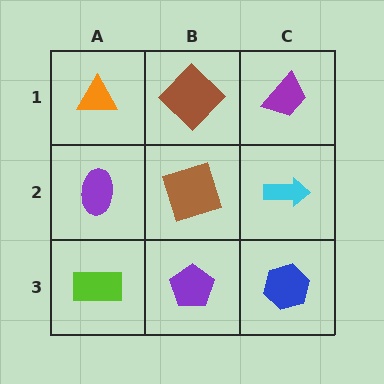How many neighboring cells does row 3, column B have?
3.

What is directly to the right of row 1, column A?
A brown diamond.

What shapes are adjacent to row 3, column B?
A brown square (row 2, column B), a lime rectangle (row 3, column A), a blue hexagon (row 3, column C).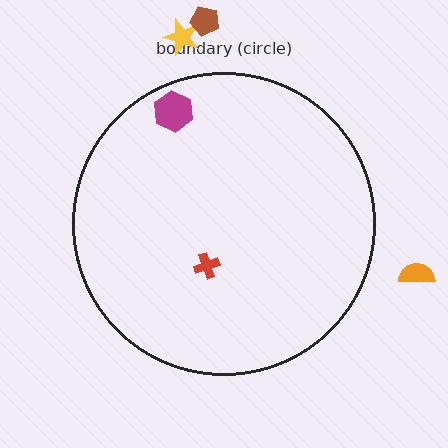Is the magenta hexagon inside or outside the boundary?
Inside.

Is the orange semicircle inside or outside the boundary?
Outside.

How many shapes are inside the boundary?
2 inside, 3 outside.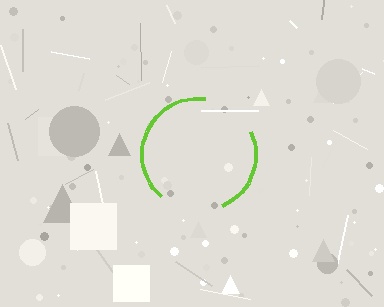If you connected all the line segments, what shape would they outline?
They would outline a circle.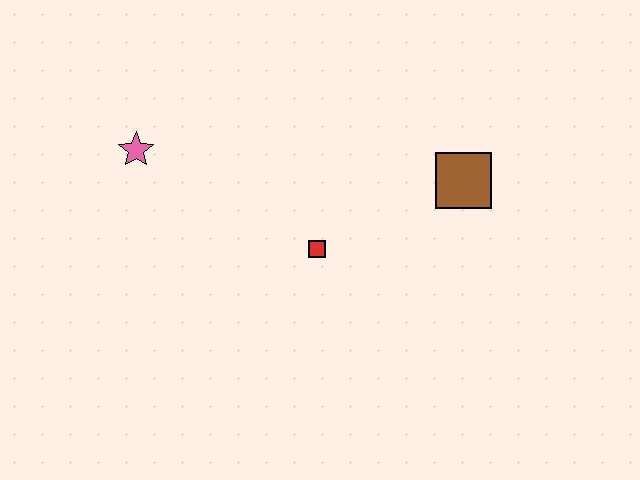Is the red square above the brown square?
No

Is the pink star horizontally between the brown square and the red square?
No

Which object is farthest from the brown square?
The pink star is farthest from the brown square.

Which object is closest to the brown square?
The red square is closest to the brown square.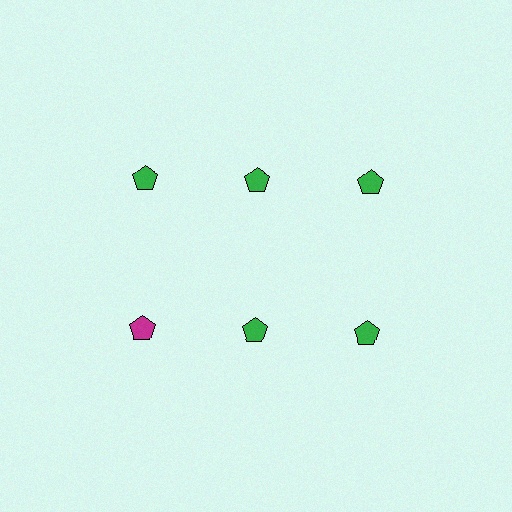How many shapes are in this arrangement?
There are 6 shapes arranged in a grid pattern.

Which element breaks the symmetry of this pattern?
The magenta pentagon in the second row, leftmost column breaks the symmetry. All other shapes are green pentagons.